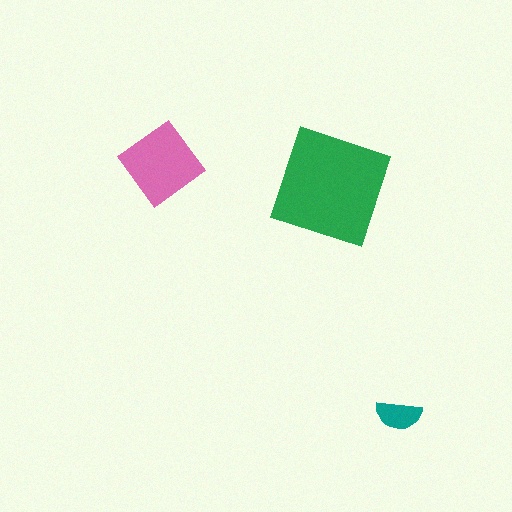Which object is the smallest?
The teal semicircle.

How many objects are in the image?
There are 3 objects in the image.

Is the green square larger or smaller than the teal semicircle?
Larger.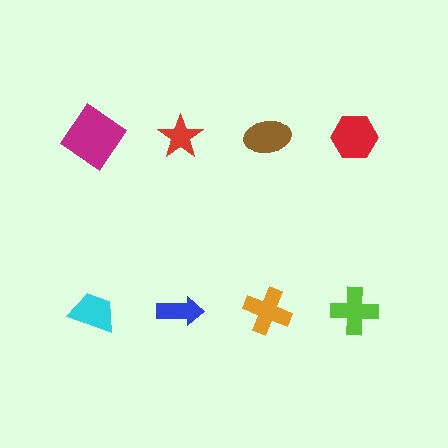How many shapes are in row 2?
4 shapes.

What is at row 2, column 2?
A blue arrow.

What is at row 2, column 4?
A lime cross.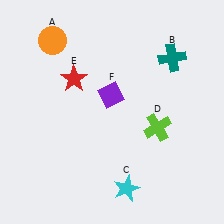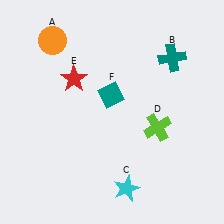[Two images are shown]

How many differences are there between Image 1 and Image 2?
There is 1 difference between the two images.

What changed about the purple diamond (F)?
In Image 1, F is purple. In Image 2, it changed to teal.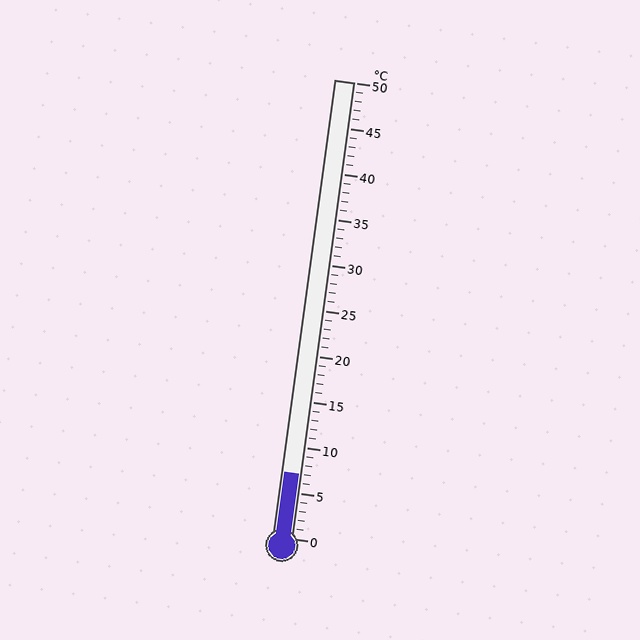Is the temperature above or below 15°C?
The temperature is below 15°C.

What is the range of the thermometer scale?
The thermometer scale ranges from 0°C to 50°C.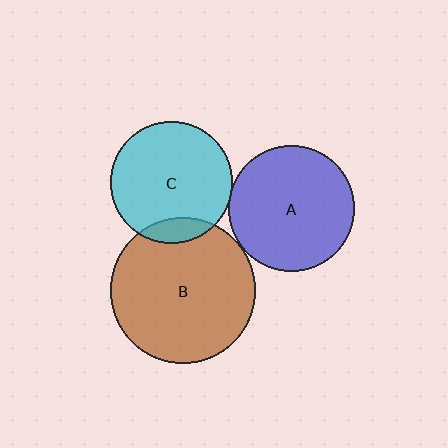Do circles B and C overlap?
Yes.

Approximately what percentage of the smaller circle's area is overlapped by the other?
Approximately 10%.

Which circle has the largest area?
Circle B (brown).